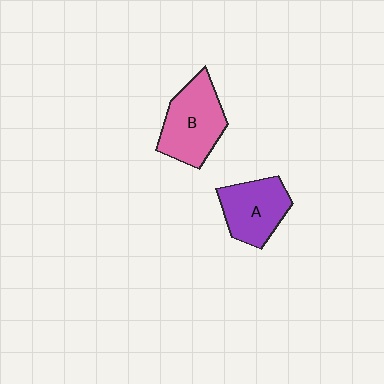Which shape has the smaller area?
Shape A (purple).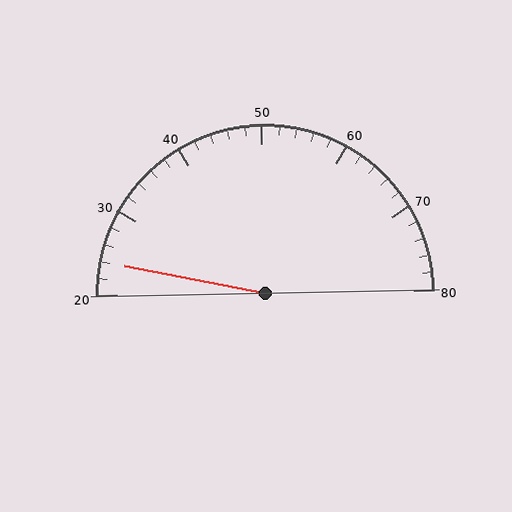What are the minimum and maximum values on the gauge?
The gauge ranges from 20 to 80.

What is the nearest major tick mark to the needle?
The nearest major tick mark is 20.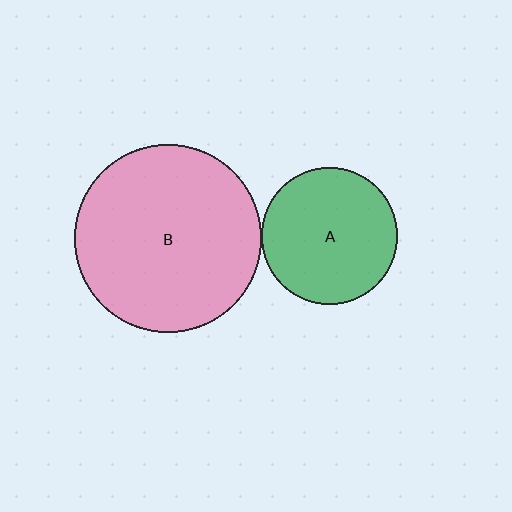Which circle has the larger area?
Circle B (pink).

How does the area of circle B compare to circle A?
Approximately 1.9 times.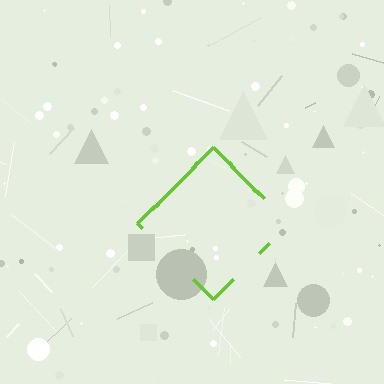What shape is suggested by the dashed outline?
The dashed outline suggests a diamond.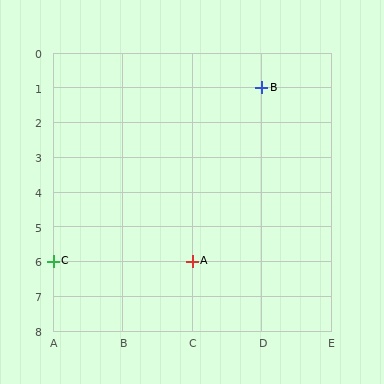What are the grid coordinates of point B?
Point B is at grid coordinates (D, 1).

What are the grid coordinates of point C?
Point C is at grid coordinates (A, 6).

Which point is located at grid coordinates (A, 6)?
Point C is at (A, 6).